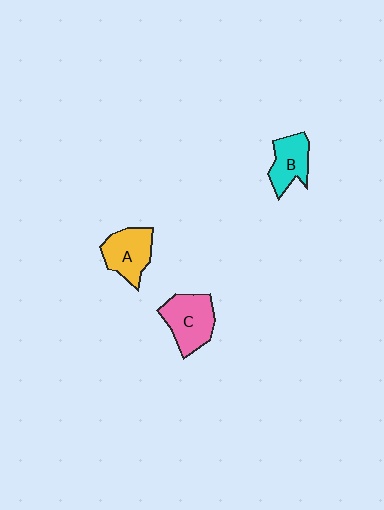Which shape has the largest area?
Shape C (pink).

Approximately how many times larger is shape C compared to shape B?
Approximately 1.3 times.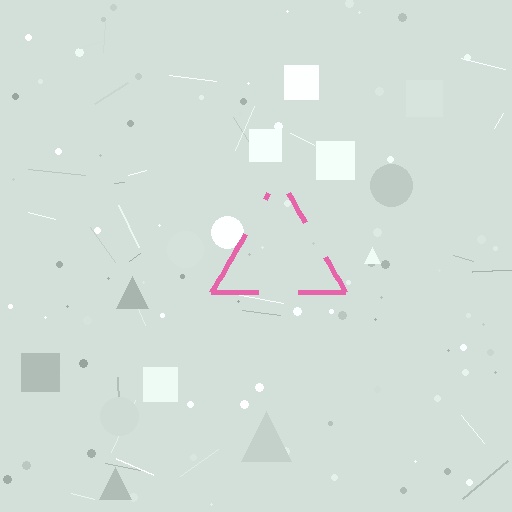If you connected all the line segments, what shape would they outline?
They would outline a triangle.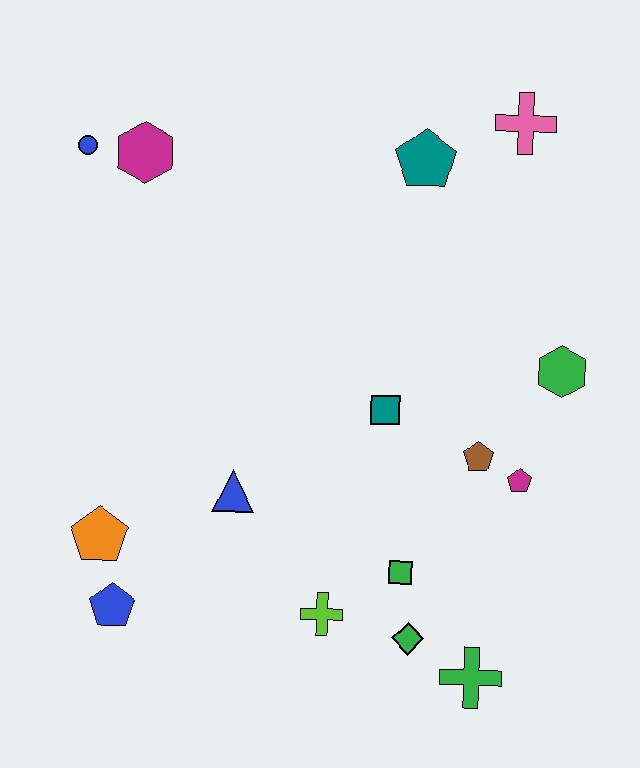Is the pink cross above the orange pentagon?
Yes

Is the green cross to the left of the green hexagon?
Yes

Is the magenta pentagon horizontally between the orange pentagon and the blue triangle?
No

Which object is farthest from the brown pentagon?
The blue circle is farthest from the brown pentagon.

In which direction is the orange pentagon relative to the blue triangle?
The orange pentagon is to the left of the blue triangle.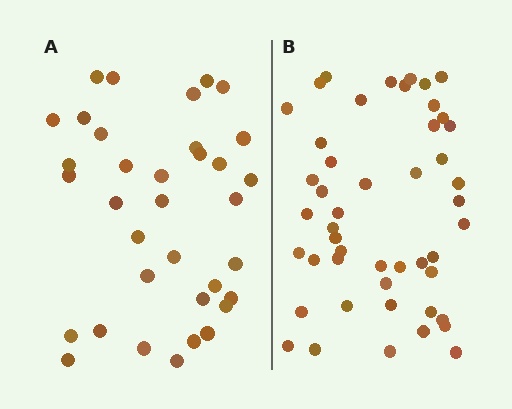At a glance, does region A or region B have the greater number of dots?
Region B (the right region) has more dots.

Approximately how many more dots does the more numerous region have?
Region B has approximately 15 more dots than region A.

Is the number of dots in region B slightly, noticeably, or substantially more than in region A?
Region B has noticeably more, but not dramatically so. The ratio is roughly 1.4 to 1.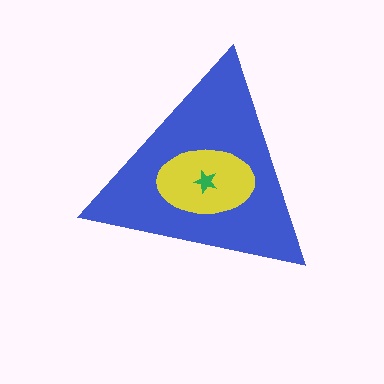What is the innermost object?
The green star.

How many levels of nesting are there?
3.